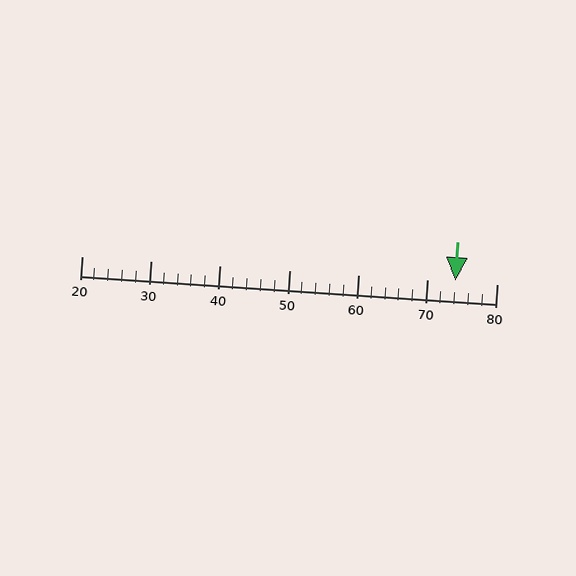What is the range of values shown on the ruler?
The ruler shows values from 20 to 80.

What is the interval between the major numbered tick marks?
The major tick marks are spaced 10 units apart.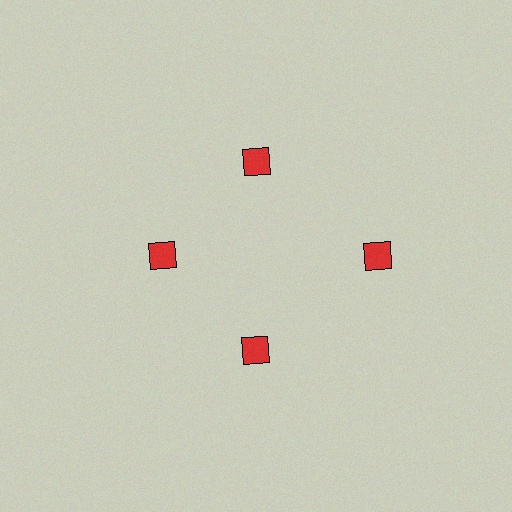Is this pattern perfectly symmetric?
No. The 4 red diamonds are arranged in a ring, but one element near the 3 o'clock position is pushed outward from the center, breaking the 4-fold rotational symmetry.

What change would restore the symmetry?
The symmetry would be restored by moving it inward, back onto the ring so that all 4 diamonds sit at equal angles and equal distance from the center.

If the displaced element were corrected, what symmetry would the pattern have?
It would have 4-fold rotational symmetry — the pattern would map onto itself every 90 degrees.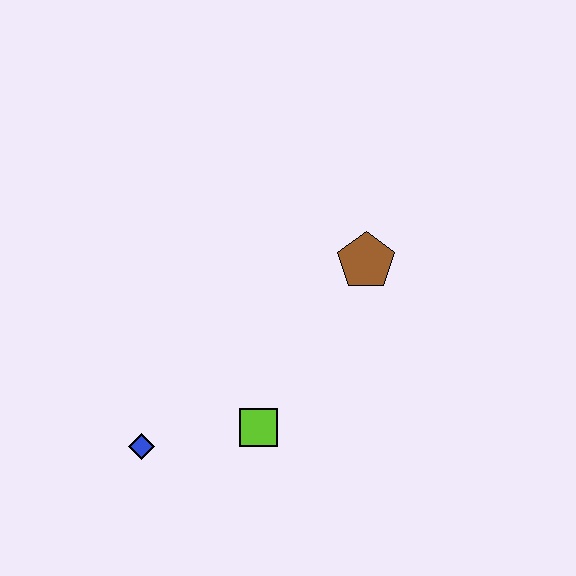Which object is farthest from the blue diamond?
The brown pentagon is farthest from the blue diamond.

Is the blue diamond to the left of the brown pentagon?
Yes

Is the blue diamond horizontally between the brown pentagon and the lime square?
No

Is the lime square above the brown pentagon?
No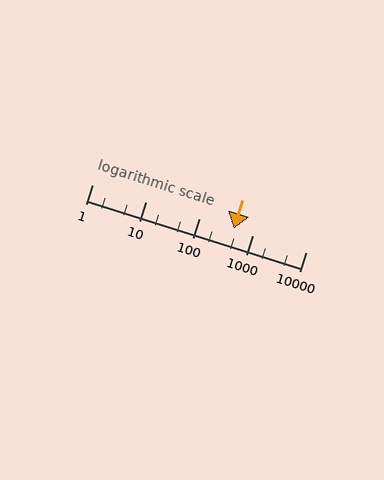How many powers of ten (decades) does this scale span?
The scale spans 4 decades, from 1 to 10000.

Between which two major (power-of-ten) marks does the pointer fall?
The pointer is between 100 and 1000.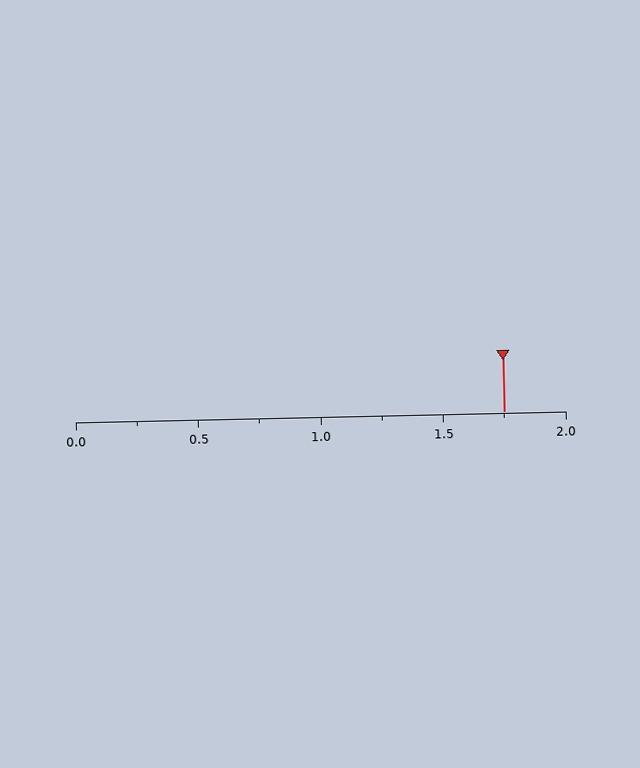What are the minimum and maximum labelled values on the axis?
The axis runs from 0.0 to 2.0.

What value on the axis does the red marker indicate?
The marker indicates approximately 1.75.